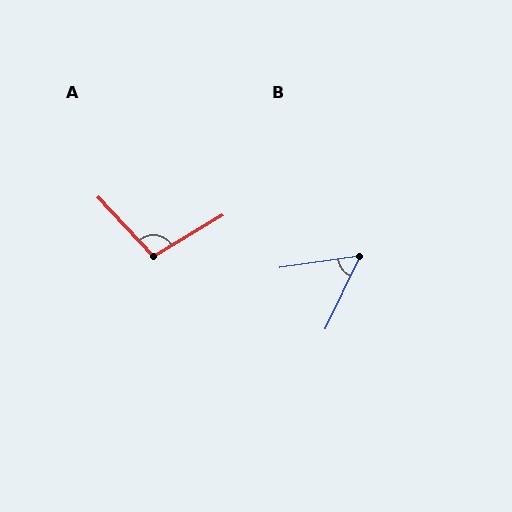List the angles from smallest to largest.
B (57°), A (102°).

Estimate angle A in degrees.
Approximately 102 degrees.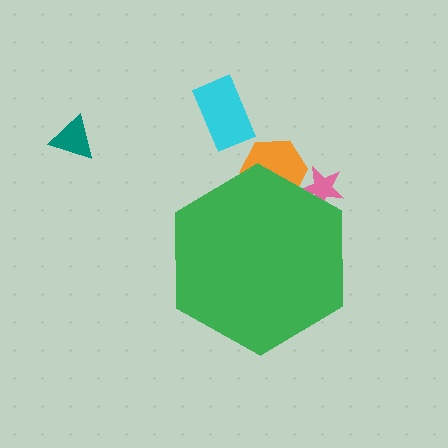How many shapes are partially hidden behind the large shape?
2 shapes are partially hidden.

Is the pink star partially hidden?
Yes, the pink star is partially hidden behind the green hexagon.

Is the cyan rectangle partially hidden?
No, the cyan rectangle is fully visible.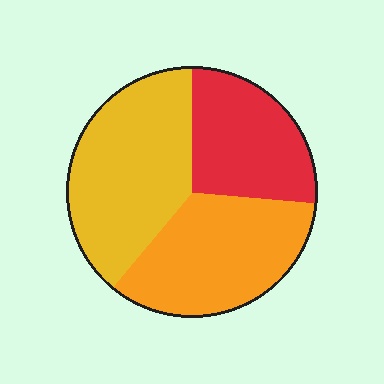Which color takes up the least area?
Red, at roughly 25%.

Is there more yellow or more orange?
Yellow.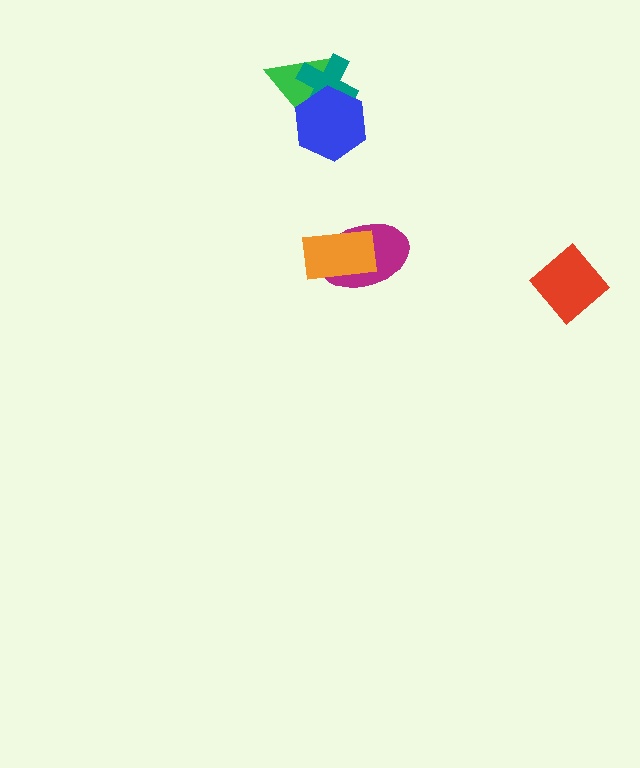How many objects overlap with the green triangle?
2 objects overlap with the green triangle.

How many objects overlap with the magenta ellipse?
1 object overlaps with the magenta ellipse.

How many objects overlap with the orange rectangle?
1 object overlaps with the orange rectangle.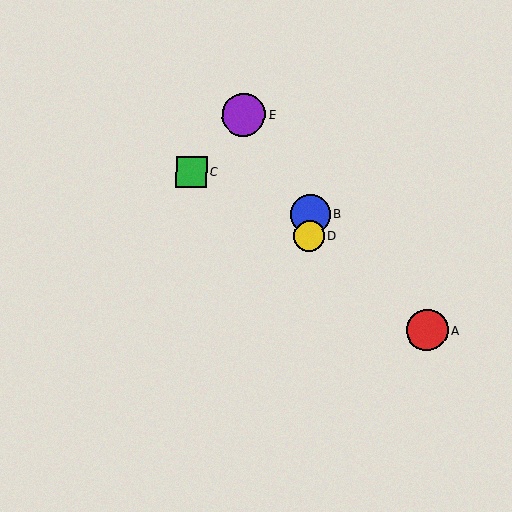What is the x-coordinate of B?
Object B is at x≈310.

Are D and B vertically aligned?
Yes, both are at x≈310.